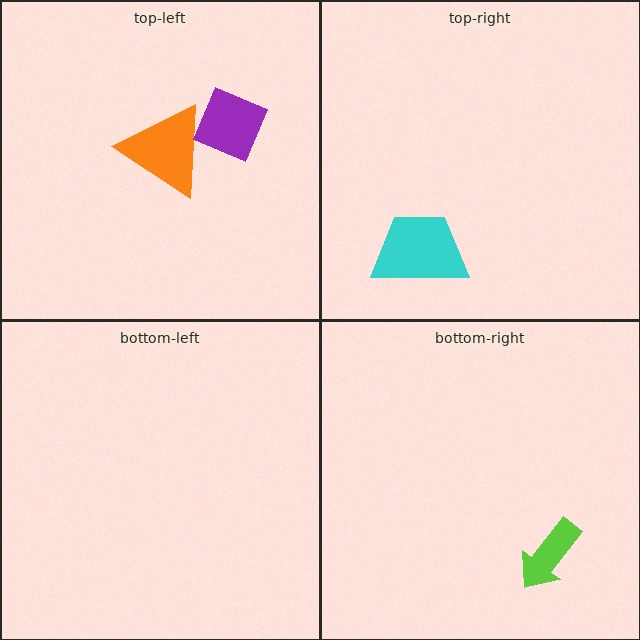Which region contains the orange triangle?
The top-left region.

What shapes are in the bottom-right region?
The lime arrow.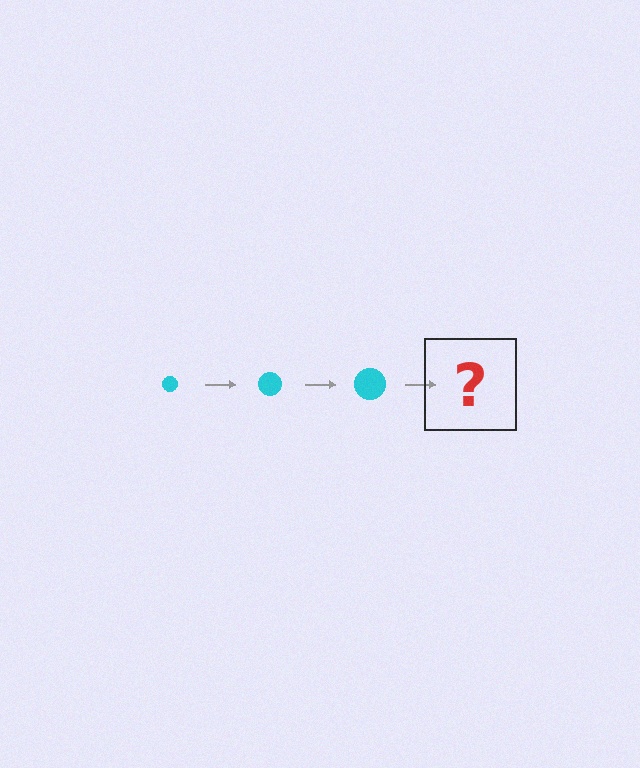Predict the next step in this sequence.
The next step is a cyan circle, larger than the previous one.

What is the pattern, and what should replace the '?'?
The pattern is that the circle gets progressively larger each step. The '?' should be a cyan circle, larger than the previous one.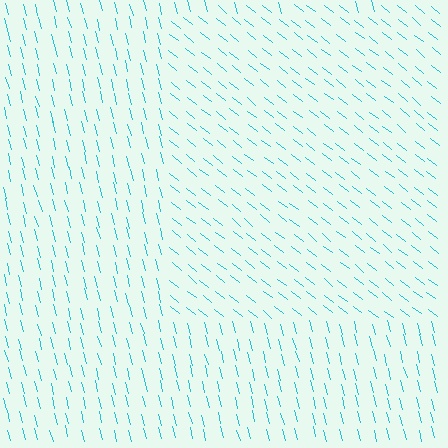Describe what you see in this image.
The image is filled with small cyan line segments. A rectangle region in the image has lines oriented differently from the surrounding lines, creating a visible texture boundary.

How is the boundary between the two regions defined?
The boundary is defined purely by a change in line orientation (approximately 37 degrees difference). All lines are the same color and thickness.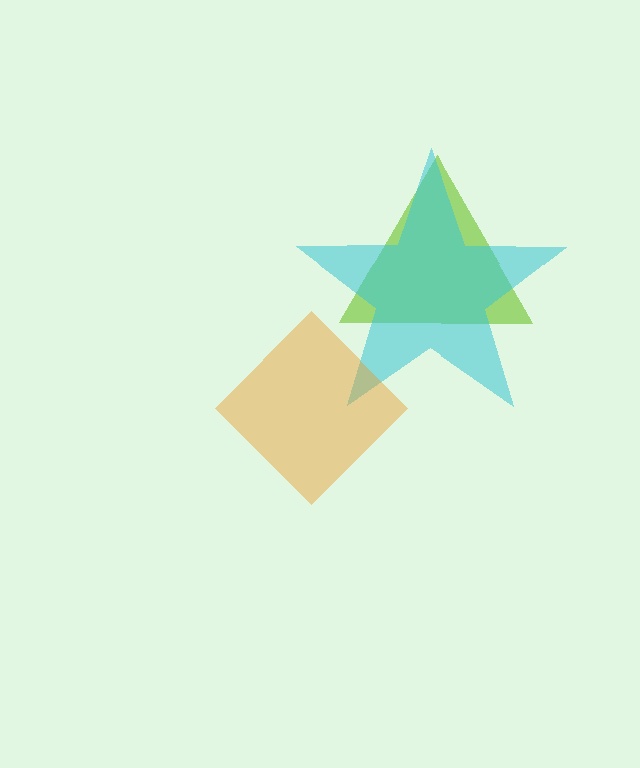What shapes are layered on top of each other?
The layered shapes are: a lime triangle, a cyan star, an orange diamond.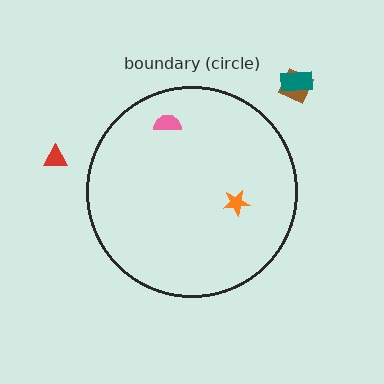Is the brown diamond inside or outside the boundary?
Outside.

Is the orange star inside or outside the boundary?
Inside.